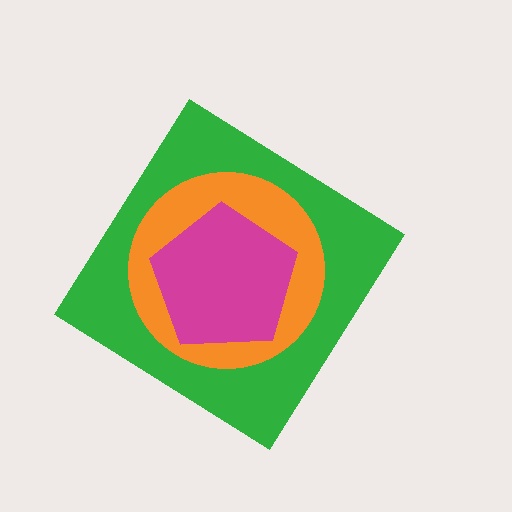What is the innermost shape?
The magenta pentagon.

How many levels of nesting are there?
3.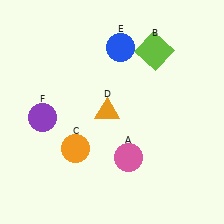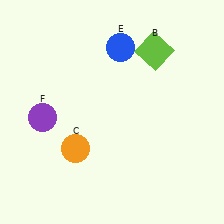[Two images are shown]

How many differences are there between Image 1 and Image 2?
There are 2 differences between the two images.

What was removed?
The orange triangle (D), the pink circle (A) were removed in Image 2.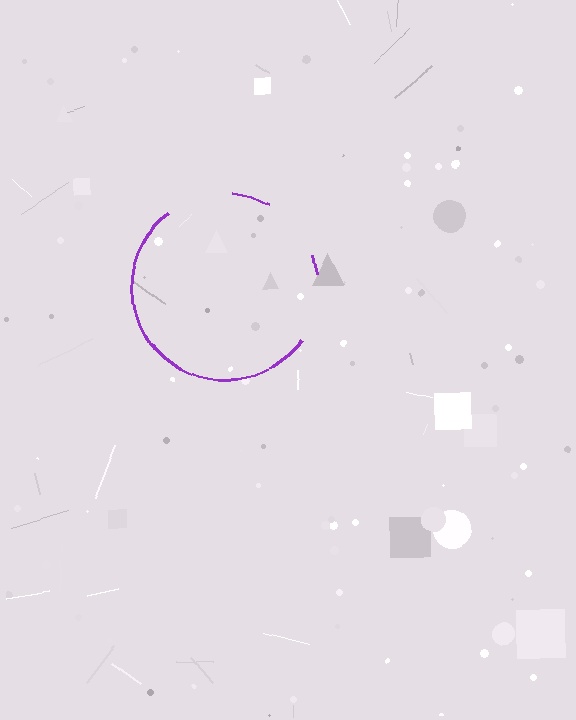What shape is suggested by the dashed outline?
The dashed outline suggests a circle.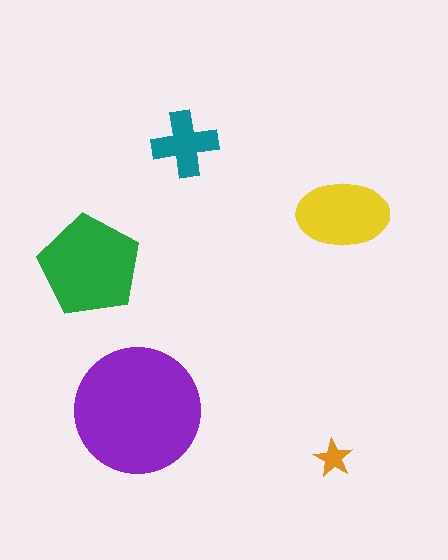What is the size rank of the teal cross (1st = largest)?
4th.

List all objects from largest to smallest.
The purple circle, the green pentagon, the yellow ellipse, the teal cross, the orange star.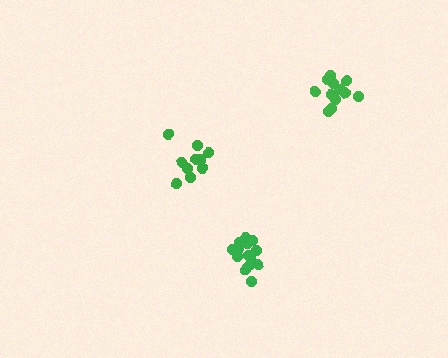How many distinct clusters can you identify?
There are 3 distinct clusters.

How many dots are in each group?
Group 1: 12 dots, Group 2: 10 dots, Group 3: 15 dots (37 total).